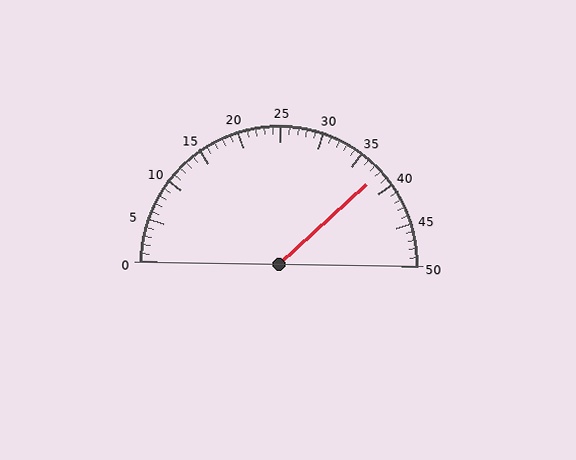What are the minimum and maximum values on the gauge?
The gauge ranges from 0 to 50.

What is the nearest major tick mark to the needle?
The nearest major tick mark is 40.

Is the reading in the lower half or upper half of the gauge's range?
The reading is in the upper half of the range (0 to 50).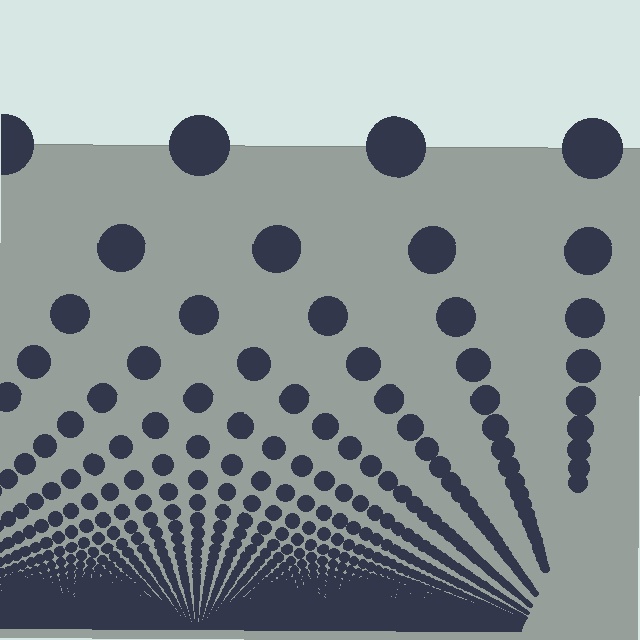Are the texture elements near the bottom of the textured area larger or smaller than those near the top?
Smaller. The gradient is inverted — elements near the bottom are smaller and denser.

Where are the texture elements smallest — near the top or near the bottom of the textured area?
Near the bottom.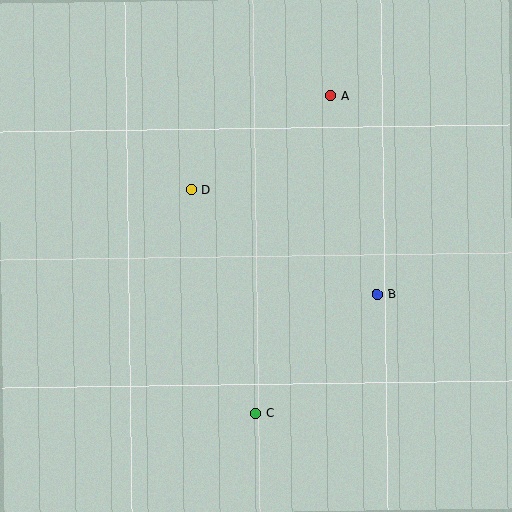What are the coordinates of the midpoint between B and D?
The midpoint between B and D is at (284, 242).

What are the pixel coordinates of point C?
Point C is at (256, 413).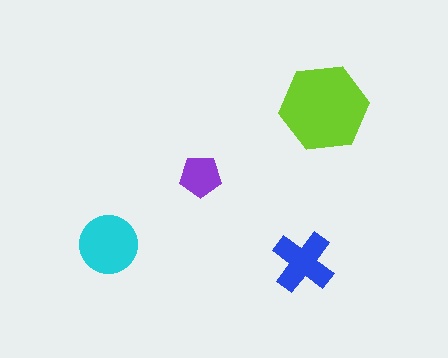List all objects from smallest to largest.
The purple pentagon, the blue cross, the cyan circle, the lime hexagon.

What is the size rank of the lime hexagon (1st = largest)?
1st.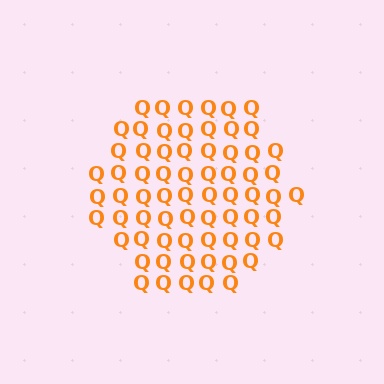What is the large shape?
The large shape is a hexagon.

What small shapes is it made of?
It is made of small letter Q's.